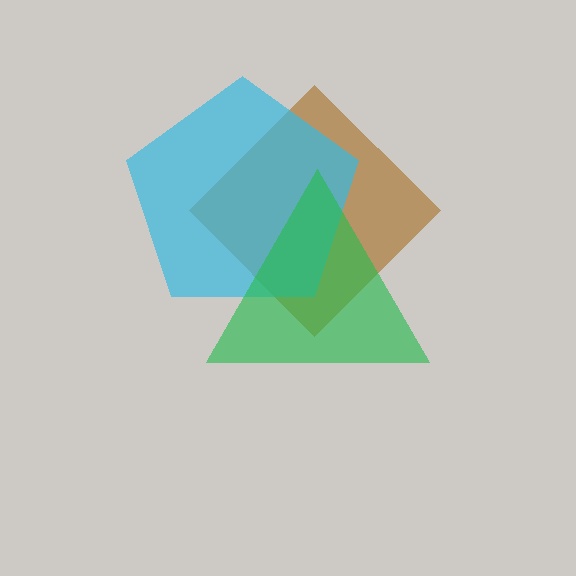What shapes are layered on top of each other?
The layered shapes are: a brown diamond, a cyan pentagon, a green triangle.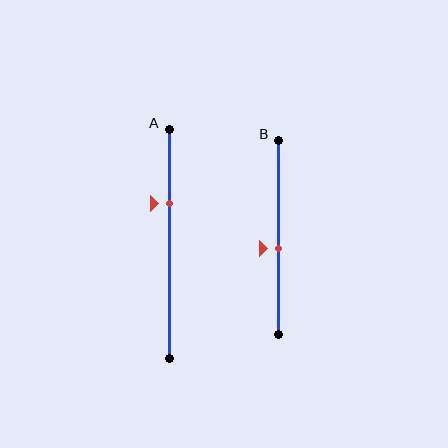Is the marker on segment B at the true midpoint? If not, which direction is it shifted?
No, the marker on segment B is shifted downward by about 5% of the segment length.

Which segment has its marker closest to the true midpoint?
Segment B has its marker closest to the true midpoint.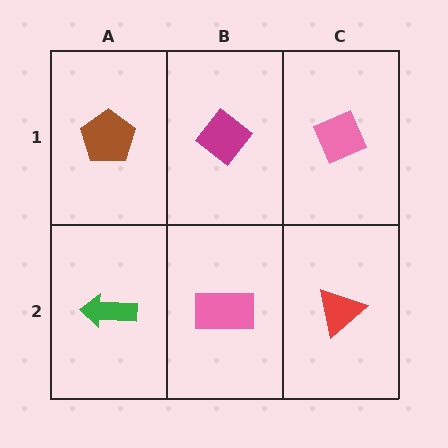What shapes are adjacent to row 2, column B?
A magenta diamond (row 1, column B), a green arrow (row 2, column A), a red triangle (row 2, column C).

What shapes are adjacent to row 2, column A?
A brown pentagon (row 1, column A), a pink rectangle (row 2, column B).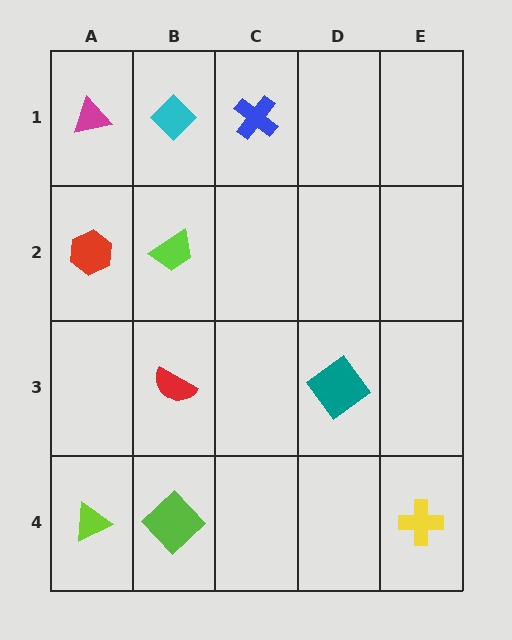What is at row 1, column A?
A magenta triangle.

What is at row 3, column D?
A teal diamond.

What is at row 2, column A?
A red hexagon.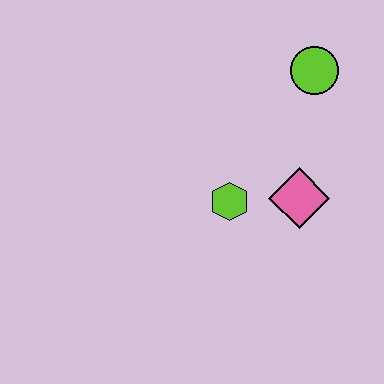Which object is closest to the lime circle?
The pink diamond is closest to the lime circle.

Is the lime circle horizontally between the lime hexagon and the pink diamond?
No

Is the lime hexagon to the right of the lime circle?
No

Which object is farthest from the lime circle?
The lime hexagon is farthest from the lime circle.